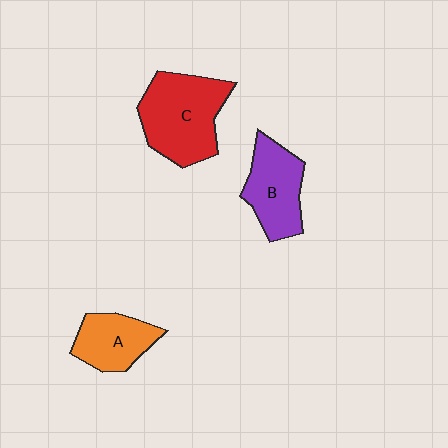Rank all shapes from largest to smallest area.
From largest to smallest: C (red), B (purple), A (orange).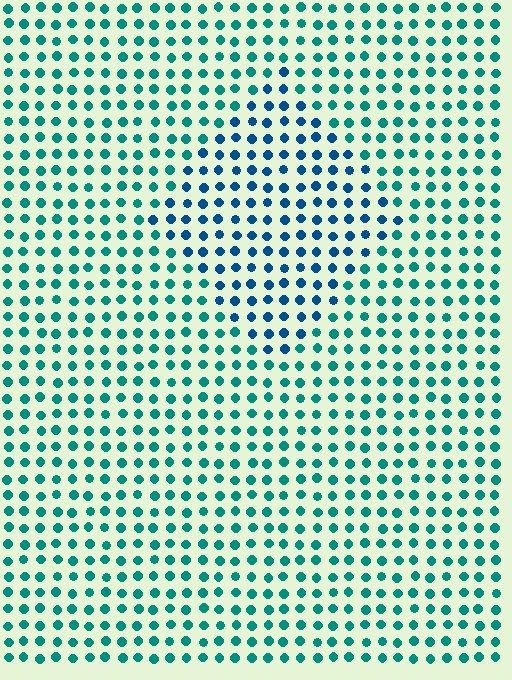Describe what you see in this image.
The image is filled with small teal elements in a uniform arrangement. A diamond-shaped region is visible where the elements are tinted to a slightly different hue, forming a subtle color boundary.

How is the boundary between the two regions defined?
The boundary is defined purely by a slight shift in hue (about 33 degrees). Spacing, size, and orientation are identical on both sides.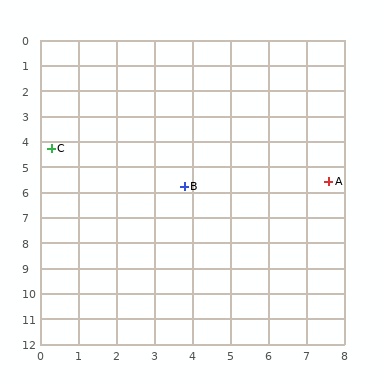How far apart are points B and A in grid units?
Points B and A are about 3.8 grid units apart.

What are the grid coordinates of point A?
Point A is at approximately (7.6, 5.6).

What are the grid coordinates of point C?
Point C is at approximately (0.3, 4.3).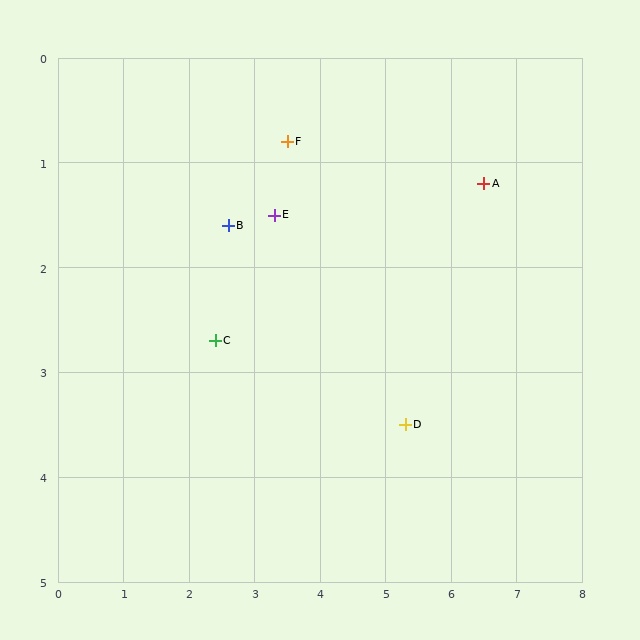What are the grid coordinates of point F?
Point F is at approximately (3.5, 0.8).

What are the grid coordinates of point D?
Point D is at approximately (5.3, 3.5).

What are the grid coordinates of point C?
Point C is at approximately (2.4, 2.7).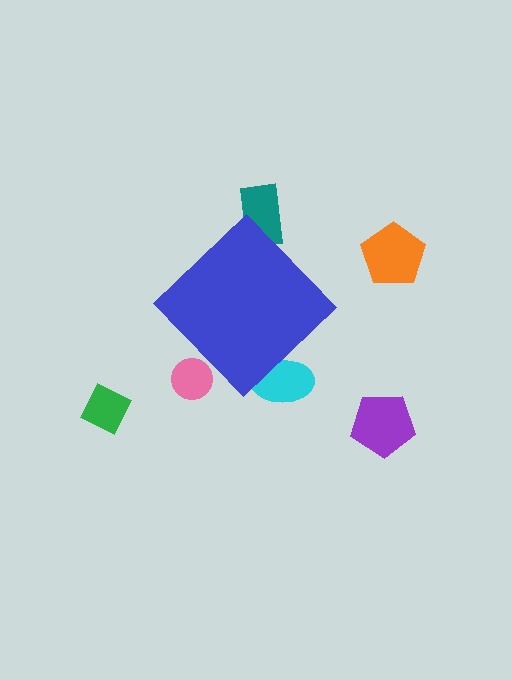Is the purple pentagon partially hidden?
No, the purple pentagon is fully visible.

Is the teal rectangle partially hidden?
Yes, the teal rectangle is partially hidden behind the blue diamond.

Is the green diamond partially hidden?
No, the green diamond is fully visible.